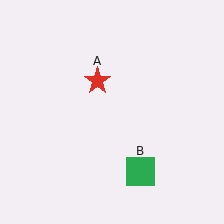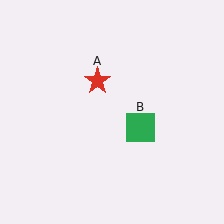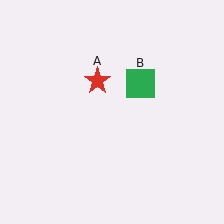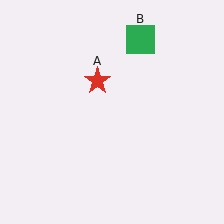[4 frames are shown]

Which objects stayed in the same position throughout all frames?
Red star (object A) remained stationary.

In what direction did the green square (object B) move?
The green square (object B) moved up.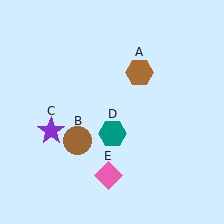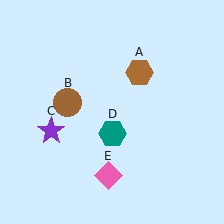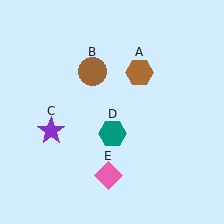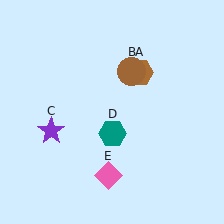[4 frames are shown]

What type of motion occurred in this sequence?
The brown circle (object B) rotated clockwise around the center of the scene.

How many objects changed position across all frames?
1 object changed position: brown circle (object B).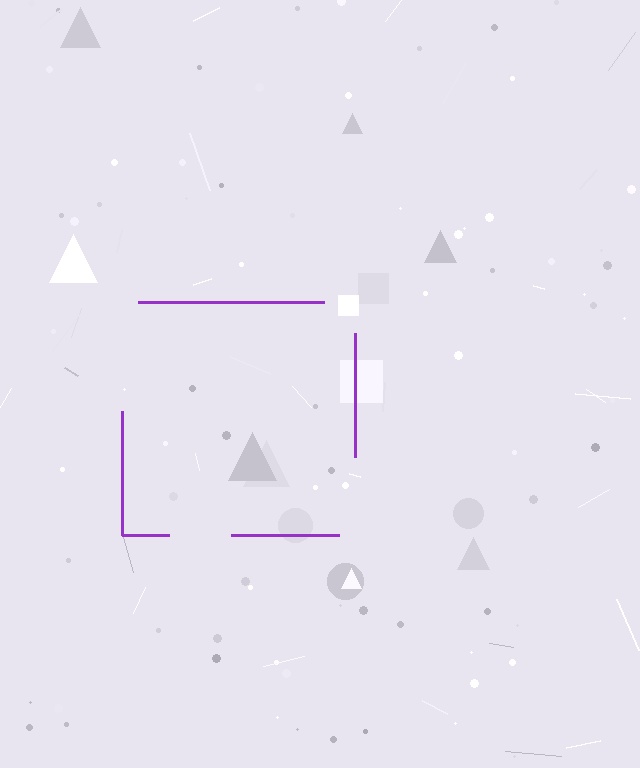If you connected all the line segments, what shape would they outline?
They would outline a square.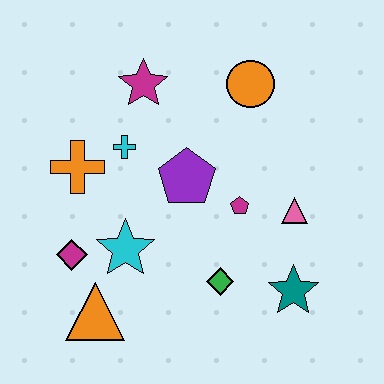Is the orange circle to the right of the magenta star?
Yes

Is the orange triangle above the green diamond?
No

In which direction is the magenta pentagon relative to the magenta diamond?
The magenta pentagon is to the right of the magenta diamond.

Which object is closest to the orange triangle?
The magenta diamond is closest to the orange triangle.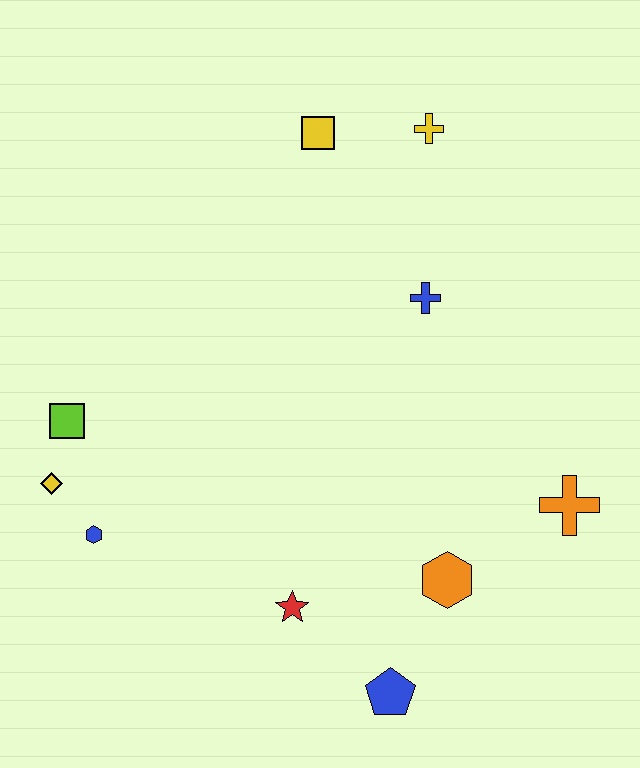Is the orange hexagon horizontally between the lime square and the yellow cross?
No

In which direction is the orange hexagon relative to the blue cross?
The orange hexagon is below the blue cross.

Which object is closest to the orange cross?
The orange hexagon is closest to the orange cross.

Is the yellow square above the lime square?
Yes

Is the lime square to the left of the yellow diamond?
No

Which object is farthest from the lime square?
The orange cross is farthest from the lime square.